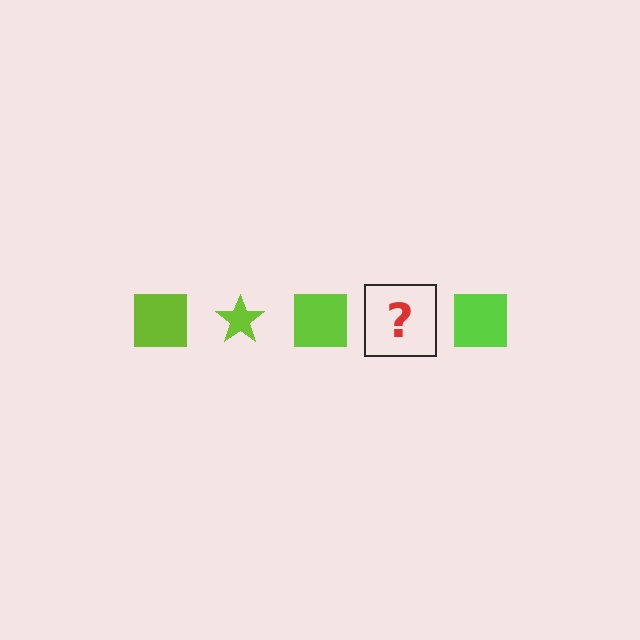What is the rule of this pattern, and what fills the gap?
The rule is that the pattern cycles through square, star shapes in lime. The gap should be filled with a lime star.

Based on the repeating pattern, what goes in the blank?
The blank should be a lime star.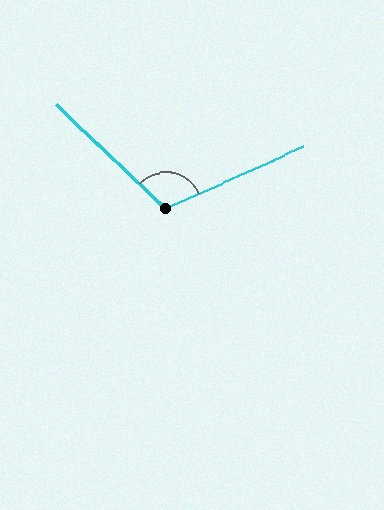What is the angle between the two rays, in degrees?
Approximately 112 degrees.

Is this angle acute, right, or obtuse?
It is obtuse.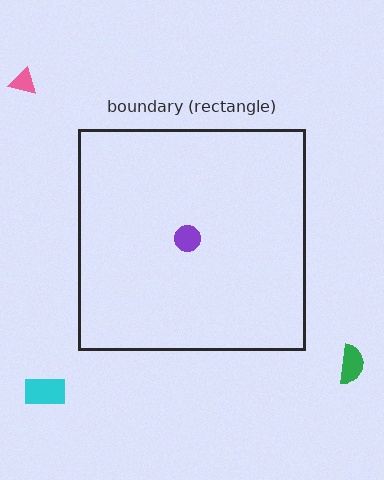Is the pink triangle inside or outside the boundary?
Outside.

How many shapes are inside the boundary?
1 inside, 3 outside.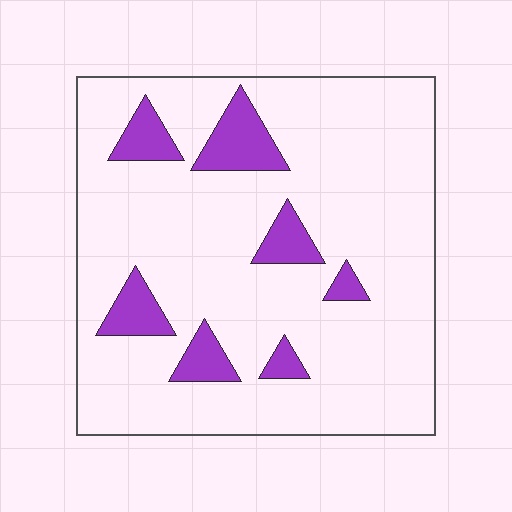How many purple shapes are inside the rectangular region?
7.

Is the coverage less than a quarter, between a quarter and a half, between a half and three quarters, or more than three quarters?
Less than a quarter.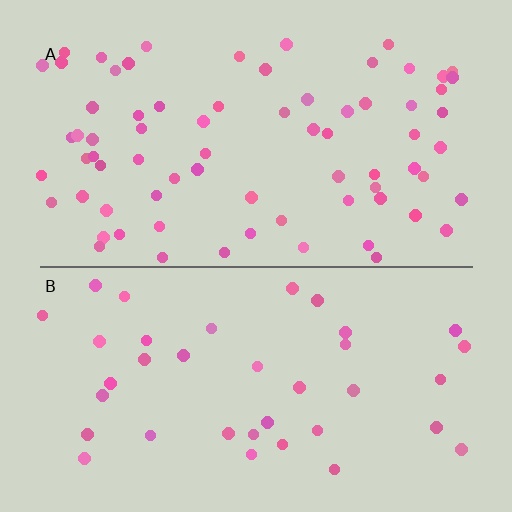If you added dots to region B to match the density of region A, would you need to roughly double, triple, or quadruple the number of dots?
Approximately double.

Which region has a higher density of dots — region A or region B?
A (the top).